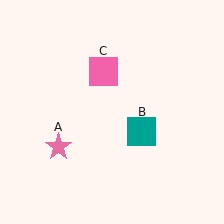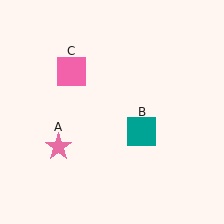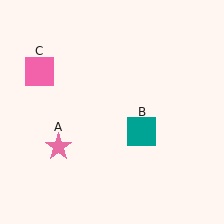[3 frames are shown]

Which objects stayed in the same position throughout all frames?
Pink star (object A) and teal square (object B) remained stationary.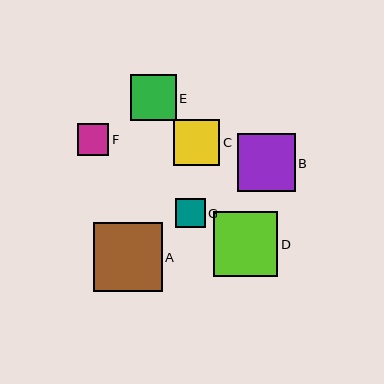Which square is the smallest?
Square G is the smallest with a size of approximately 29 pixels.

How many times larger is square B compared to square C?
Square B is approximately 1.3 times the size of square C.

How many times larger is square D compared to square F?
Square D is approximately 2.1 times the size of square F.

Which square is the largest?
Square A is the largest with a size of approximately 69 pixels.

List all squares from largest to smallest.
From largest to smallest: A, D, B, C, E, F, G.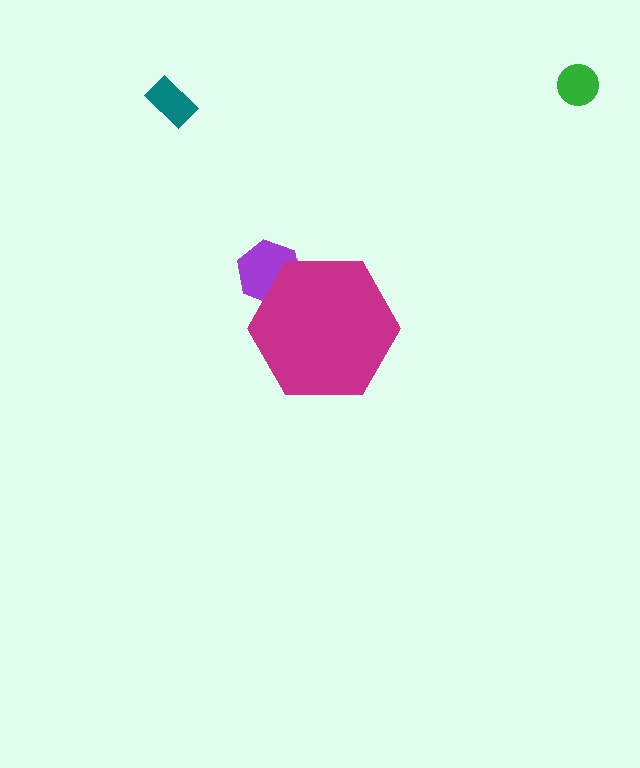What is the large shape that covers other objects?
A magenta hexagon.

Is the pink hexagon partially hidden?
Yes, the pink hexagon is partially hidden behind the magenta hexagon.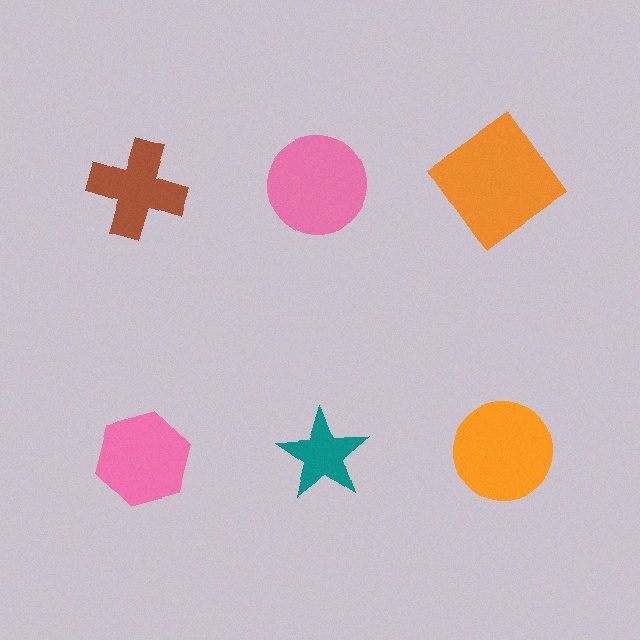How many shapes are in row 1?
3 shapes.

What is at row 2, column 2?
A teal star.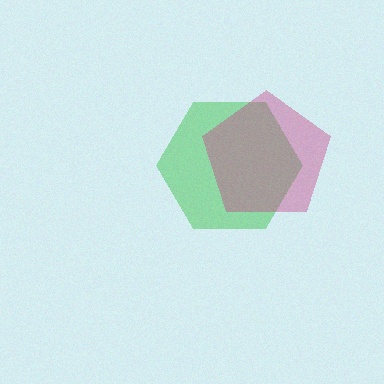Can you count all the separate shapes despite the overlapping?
Yes, there are 2 separate shapes.